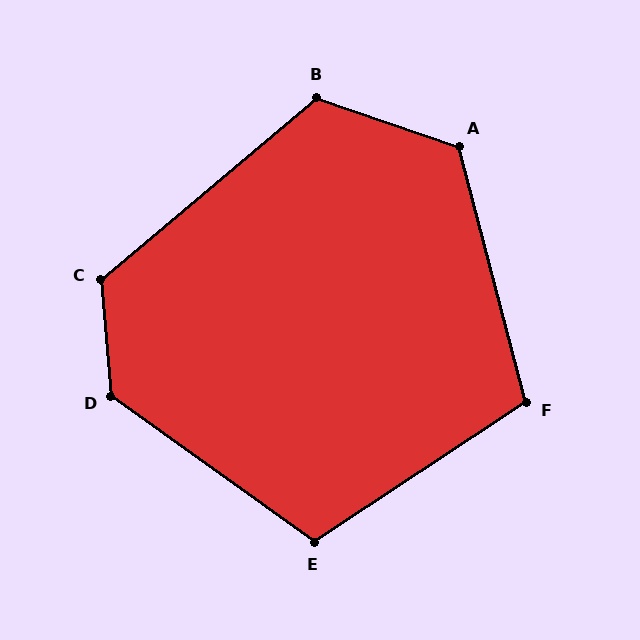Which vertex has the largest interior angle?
D, at approximately 131 degrees.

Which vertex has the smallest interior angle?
F, at approximately 109 degrees.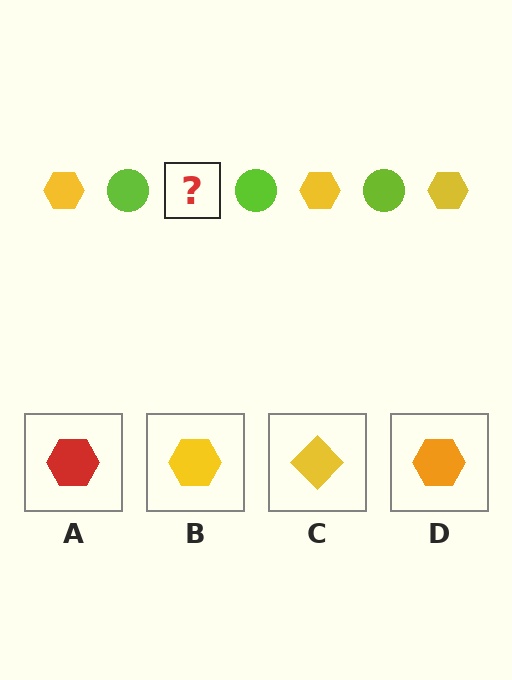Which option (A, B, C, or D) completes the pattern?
B.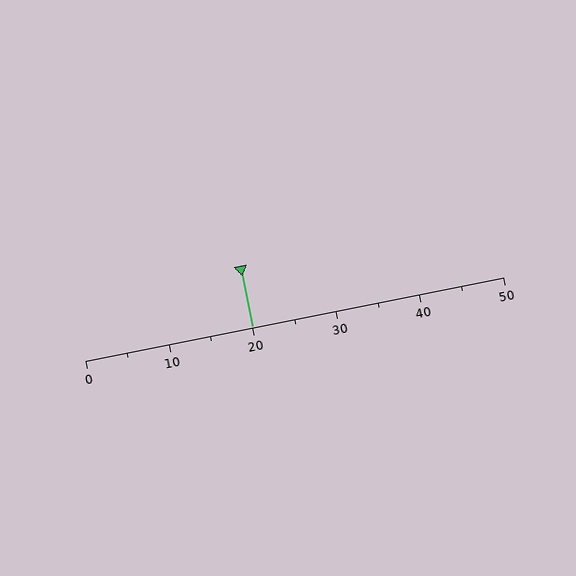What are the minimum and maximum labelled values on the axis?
The axis runs from 0 to 50.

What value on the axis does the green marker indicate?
The marker indicates approximately 20.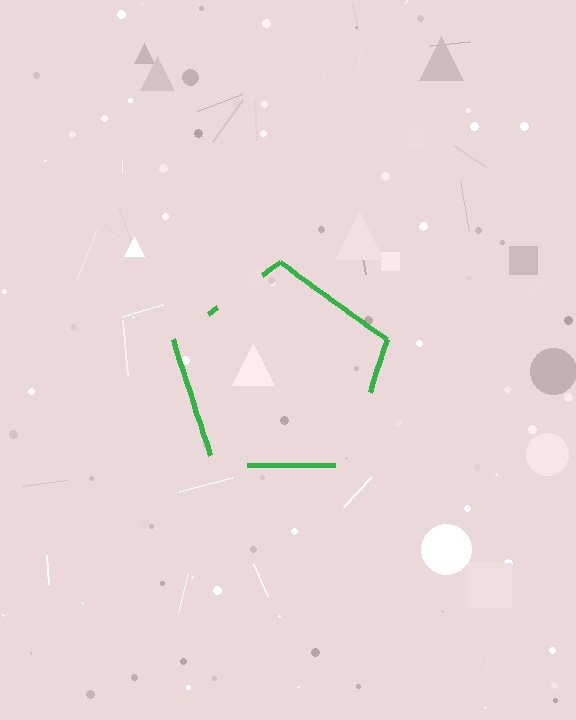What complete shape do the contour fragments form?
The contour fragments form a pentagon.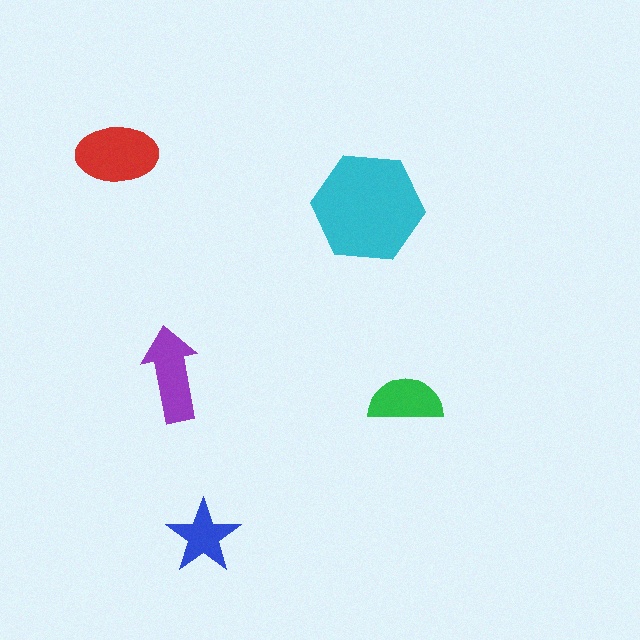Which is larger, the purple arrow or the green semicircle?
The purple arrow.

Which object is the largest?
The cyan hexagon.